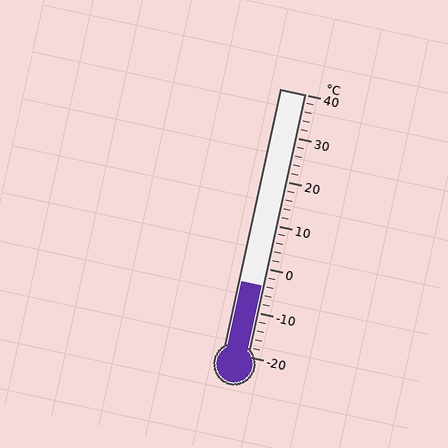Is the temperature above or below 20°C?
The temperature is below 20°C.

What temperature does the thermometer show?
The thermometer shows approximately -4°C.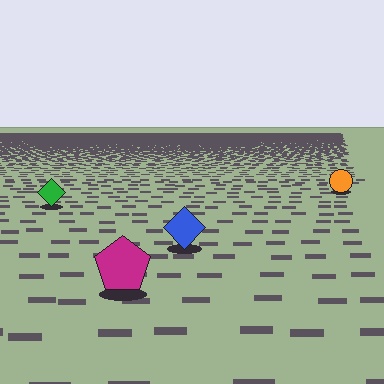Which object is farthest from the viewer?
The orange circle is farthest from the viewer. It appears smaller and the ground texture around it is denser.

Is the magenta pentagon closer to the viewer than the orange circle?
Yes. The magenta pentagon is closer — you can tell from the texture gradient: the ground texture is coarser near it.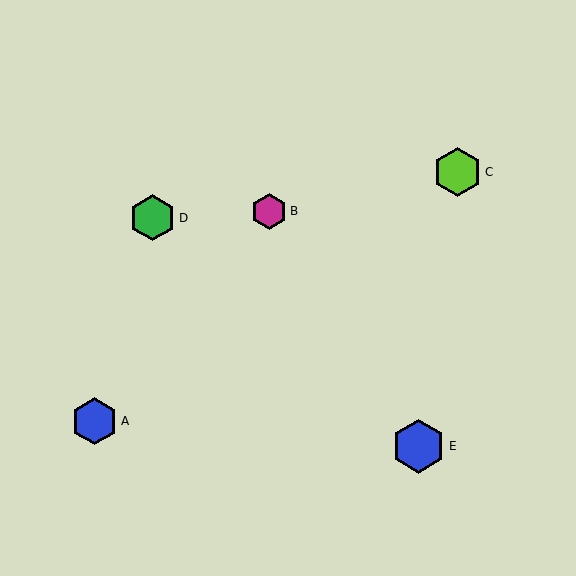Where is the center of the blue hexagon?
The center of the blue hexagon is at (418, 446).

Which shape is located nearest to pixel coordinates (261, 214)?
The magenta hexagon (labeled B) at (269, 211) is nearest to that location.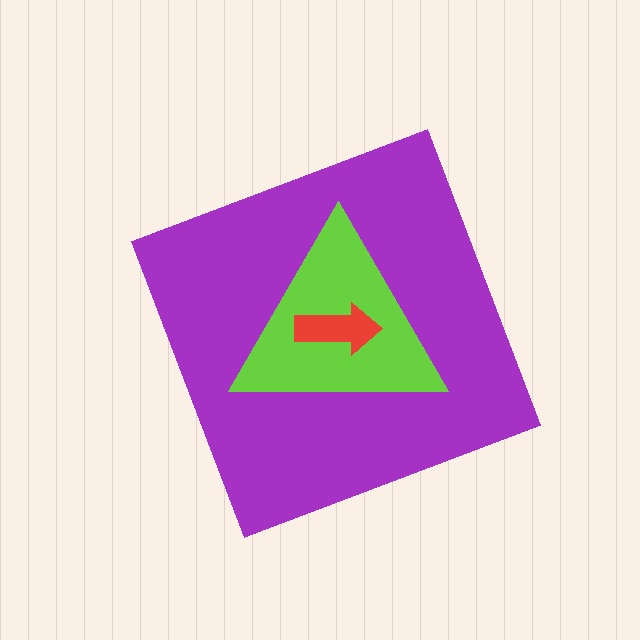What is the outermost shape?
The purple diamond.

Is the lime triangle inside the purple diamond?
Yes.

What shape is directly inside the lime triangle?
The red arrow.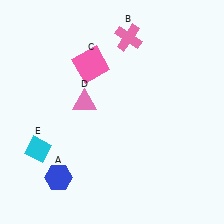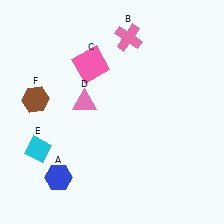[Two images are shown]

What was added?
A brown hexagon (F) was added in Image 2.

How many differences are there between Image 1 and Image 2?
There is 1 difference between the two images.